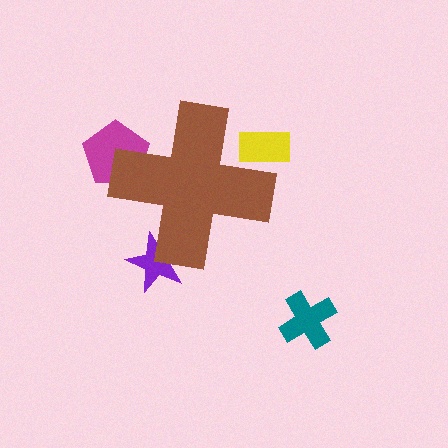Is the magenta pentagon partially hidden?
Yes, the magenta pentagon is partially hidden behind the brown cross.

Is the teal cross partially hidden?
No, the teal cross is fully visible.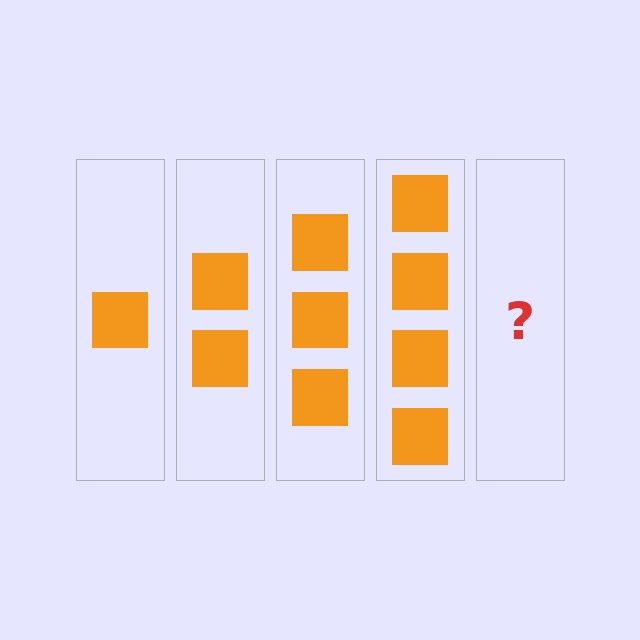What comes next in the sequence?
The next element should be 5 squares.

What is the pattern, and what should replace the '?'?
The pattern is that each step adds one more square. The '?' should be 5 squares.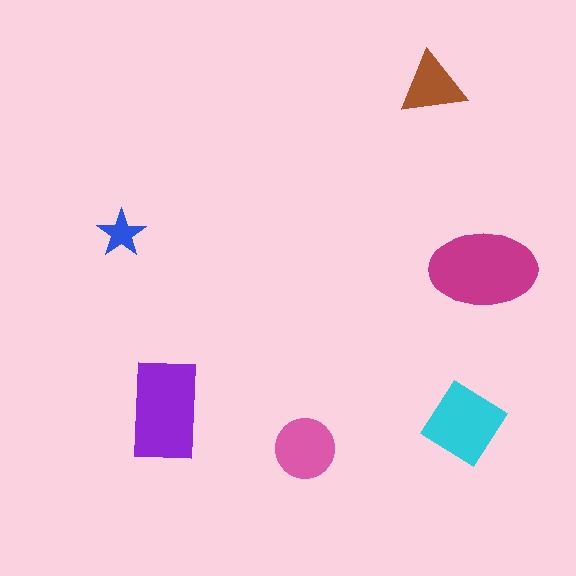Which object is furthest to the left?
The blue star is leftmost.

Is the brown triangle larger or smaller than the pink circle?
Smaller.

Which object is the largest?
The magenta ellipse.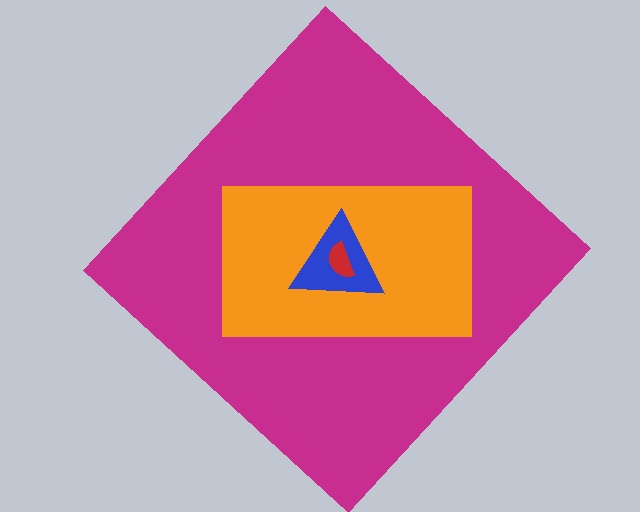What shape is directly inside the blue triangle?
The red semicircle.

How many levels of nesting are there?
4.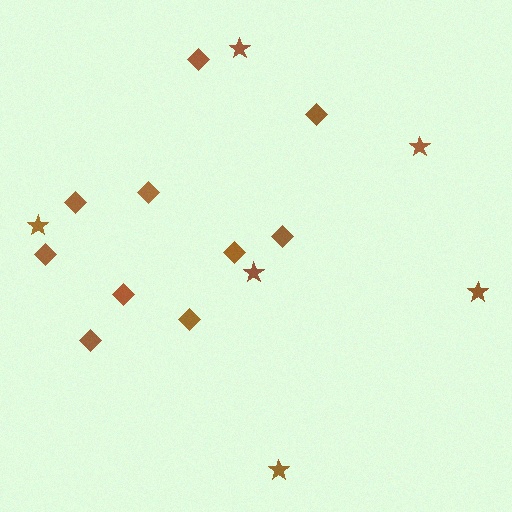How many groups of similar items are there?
There are 2 groups: one group of stars (6) and one group of diamonds (10).